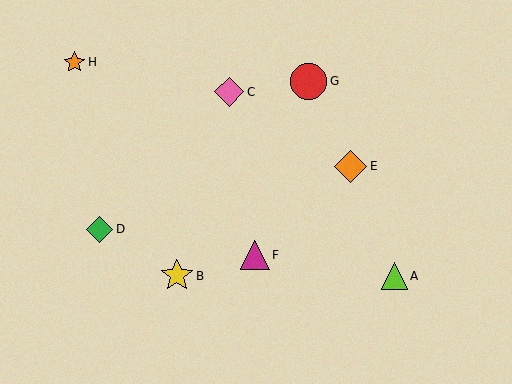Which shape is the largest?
The red circle (labeled G) is the largest.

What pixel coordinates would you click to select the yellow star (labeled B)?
Click at (177, 276) to select the yellow star B.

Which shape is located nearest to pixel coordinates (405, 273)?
The lime triangle (labeled A) at (394, 276) is nearest to that location.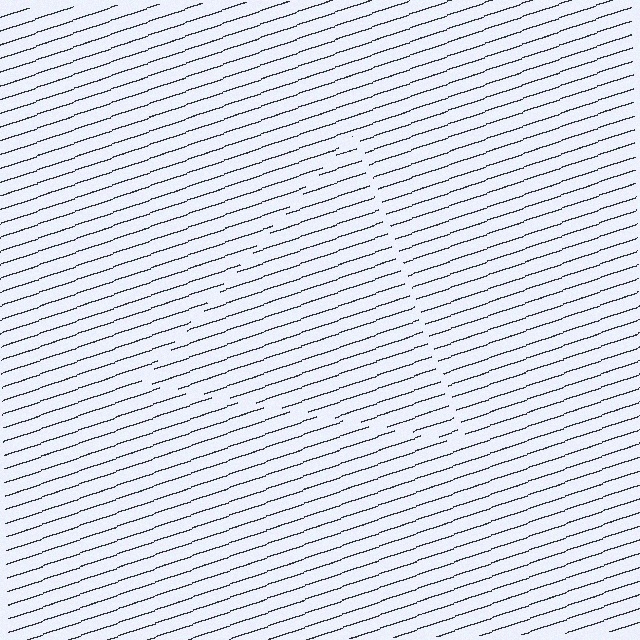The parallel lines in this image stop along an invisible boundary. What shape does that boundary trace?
An illusory triangle. The interior of the shape contains the same grating, shifted by half a period — the contour is defined by the phase discontinuity where line-ends from the inner and outer gratings abut.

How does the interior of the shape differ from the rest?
The interior of the shape contains the same grating, shifted by half a period — the contour is defined by the phase discontinuity where line-ends from the inner and outer gratings abut.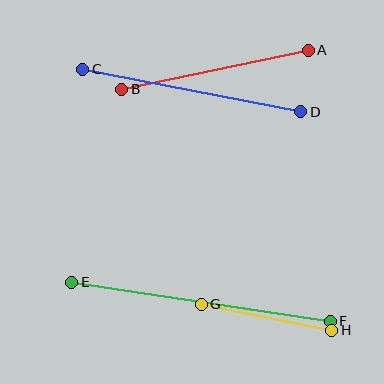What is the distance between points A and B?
The distance is approximately 191 pixels.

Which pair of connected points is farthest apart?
Points E and F are farthest apart.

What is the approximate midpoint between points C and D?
The midpoint is at approximately (192, 90) pixels.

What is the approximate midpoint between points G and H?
The midpoint is at approximately (266, 317) pixels.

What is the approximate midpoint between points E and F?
The midpoint is at approximately (201, 302) pixels.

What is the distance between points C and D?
The distance is approximately 222 pixels.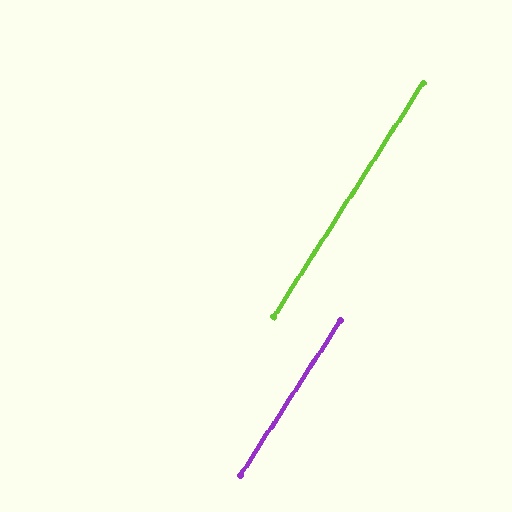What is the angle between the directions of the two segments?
Approximately 0 degrees.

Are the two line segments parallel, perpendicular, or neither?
Parallel — their directions differ by only 0.4°.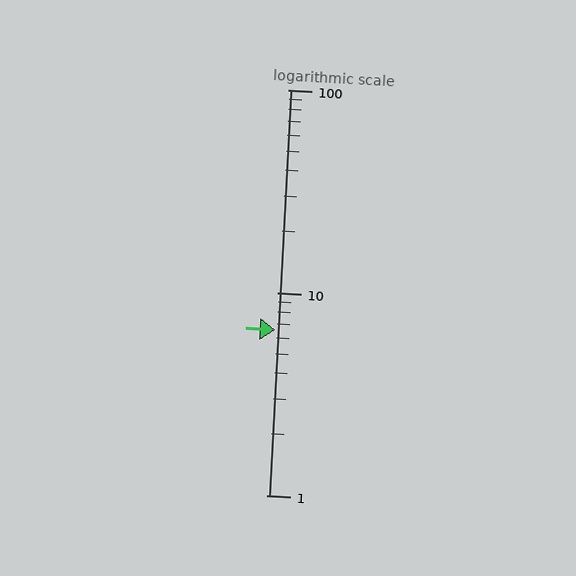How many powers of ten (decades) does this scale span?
The scale spans 2 decades, from 1 to 100.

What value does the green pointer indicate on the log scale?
The pointer indicates approximately 6.5.